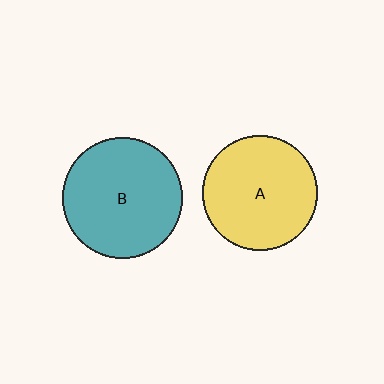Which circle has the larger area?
Circle B (teal).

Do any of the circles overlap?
No, none of the circles overlap.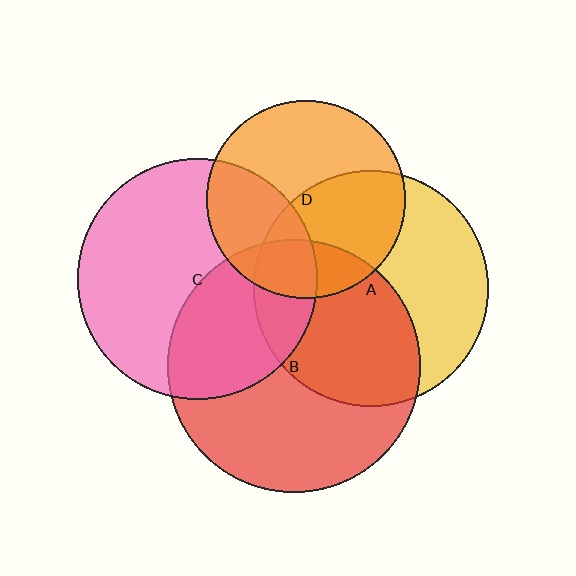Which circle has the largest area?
Circle B (red).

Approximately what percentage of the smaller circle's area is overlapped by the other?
Approximately 40%.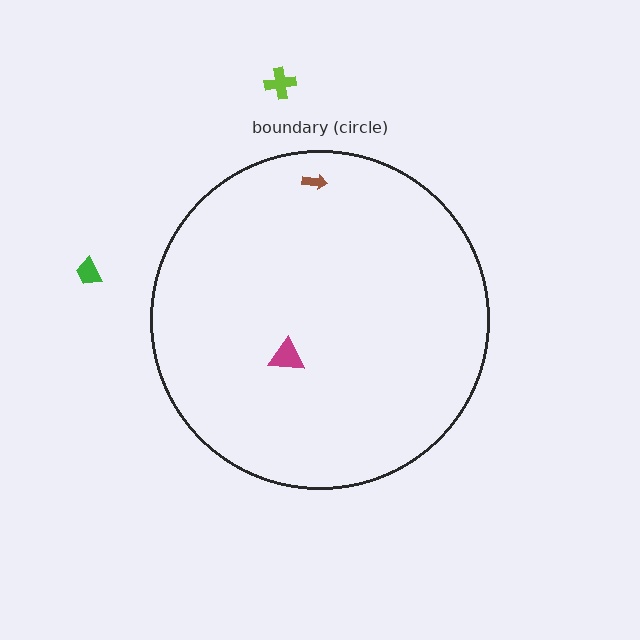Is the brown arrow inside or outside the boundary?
Inside.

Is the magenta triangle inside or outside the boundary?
Inside.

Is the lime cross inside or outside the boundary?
Outside.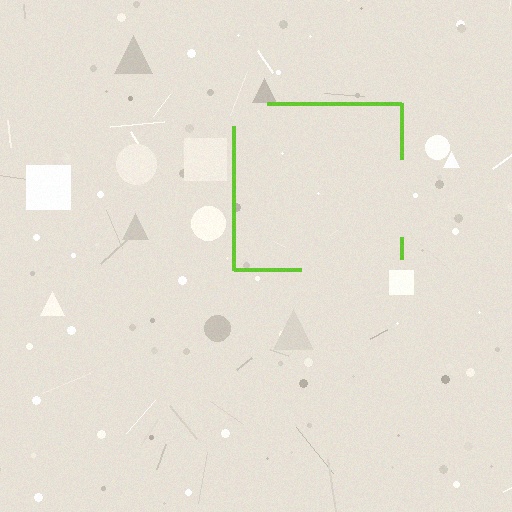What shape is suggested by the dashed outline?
The dashed outline suggests a square.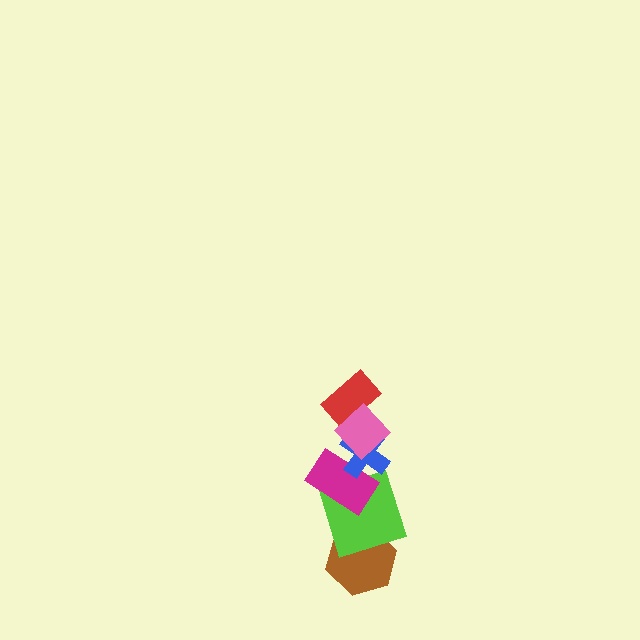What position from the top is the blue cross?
The blue cross is 3rd from the top.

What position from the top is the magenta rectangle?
The magenta rectangle is 4th from the top.